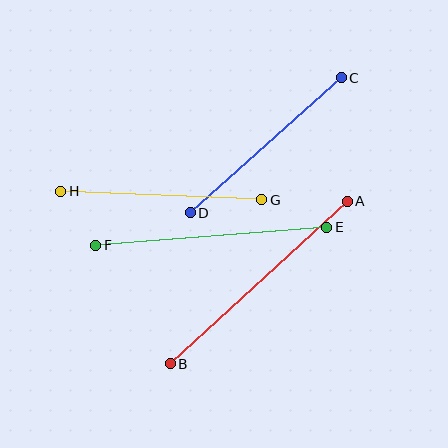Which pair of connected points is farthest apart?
Points A and B are farthest apart.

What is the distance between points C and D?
The distance is approximately 202 pixels.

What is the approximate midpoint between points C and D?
The midpoint is at approximately (266, 145) pixels.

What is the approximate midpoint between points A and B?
The midpoint is at approximately (259, 283) pixels.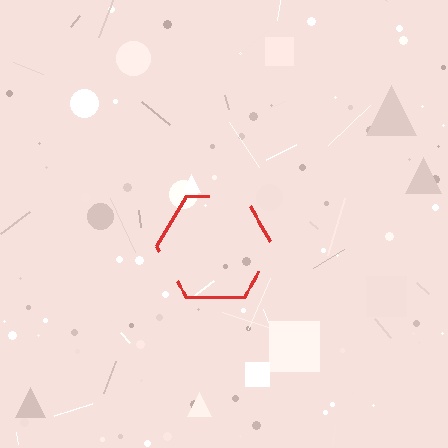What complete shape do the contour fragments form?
The contour fragments form a hexagon.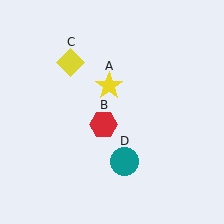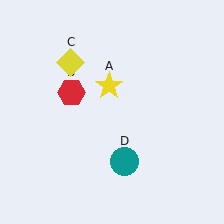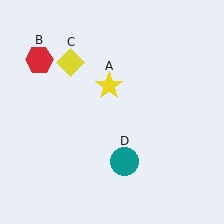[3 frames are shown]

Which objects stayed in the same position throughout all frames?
Yellow star (object A) and yellow diamond (object C) and teal circle (object D) remained stationary.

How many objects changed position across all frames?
1 object changed position: red hexagon (object B).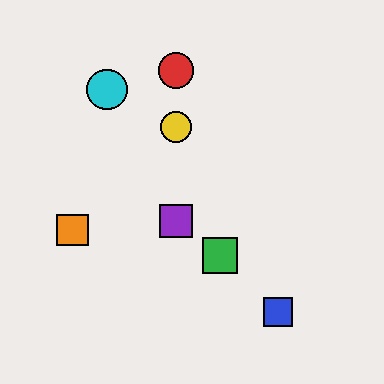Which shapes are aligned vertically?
The red circle, the yellow circle, the purple square are aligned vertically.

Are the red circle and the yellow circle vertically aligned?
Yes, both are at x≈176.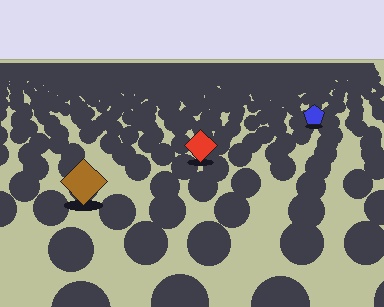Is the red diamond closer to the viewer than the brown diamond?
No. The brown diamond is closer — you can tell from the texture gradient: the ground texture is coarser near it.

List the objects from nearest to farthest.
From nearest to farthest: the brown diamond, the red diamond, the blue pentagon.